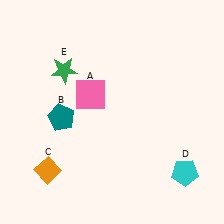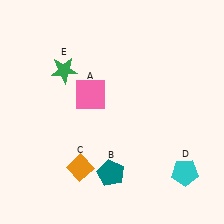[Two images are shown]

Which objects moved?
The objects that moved are: the teal pentagon (B), the orange diamond (C).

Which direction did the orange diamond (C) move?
The orange diamond (C) moved right.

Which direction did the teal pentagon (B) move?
The teal pentagon (B) moved down.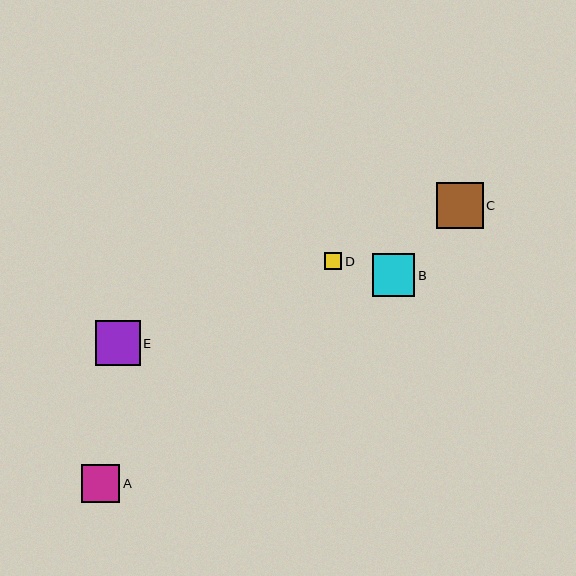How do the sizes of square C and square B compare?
Square C and square B are approximately the same size.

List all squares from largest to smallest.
From largest to smallest: C, E, B, A, D.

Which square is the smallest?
Square D is the smallest with a size of approximately 17 pixels.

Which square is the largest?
Square C is the largest with a size of approximately 46 pixels.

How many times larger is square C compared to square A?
Square C is approximately 1.2 times the size of square A.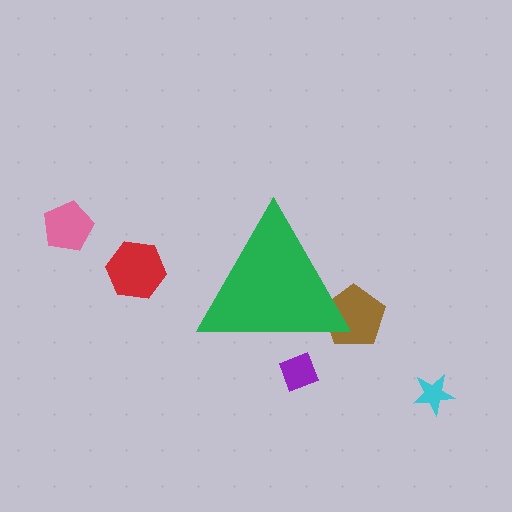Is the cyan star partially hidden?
No, the cyan star is fully visible.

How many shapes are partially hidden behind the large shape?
2 shapes are partially hidden.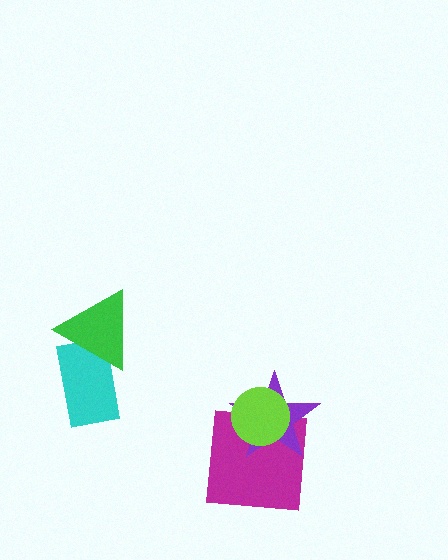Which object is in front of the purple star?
The lime circle is in front of the purple star.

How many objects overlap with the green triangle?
1 object overlaps with the green triangle.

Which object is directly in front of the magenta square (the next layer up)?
The purple star is directly in front of the magenta square.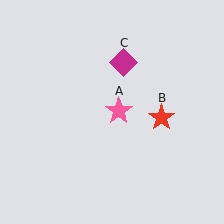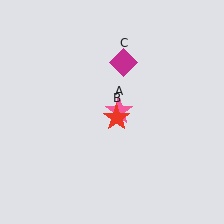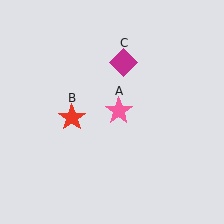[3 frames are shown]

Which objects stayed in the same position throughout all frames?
Pink star (object A) and magenta diamond (object C) remained stationary.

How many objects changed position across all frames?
1 object changed position: red star (object B).